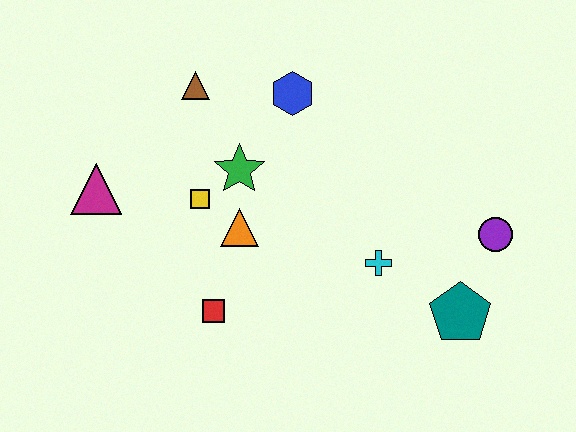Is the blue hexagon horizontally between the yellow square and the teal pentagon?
Yes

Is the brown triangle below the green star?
No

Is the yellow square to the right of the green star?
No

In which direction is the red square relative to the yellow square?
The red square is below the yellow square.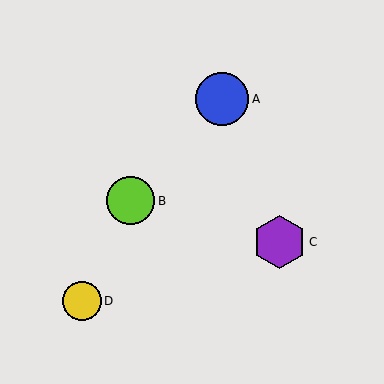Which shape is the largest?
The blue circle (labeled A) is the largest.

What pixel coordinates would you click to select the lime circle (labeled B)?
Click at (130, 201) to select the lime circle B.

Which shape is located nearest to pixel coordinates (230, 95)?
The blue circle (labeled A) at (222, 99) is nearest to that location.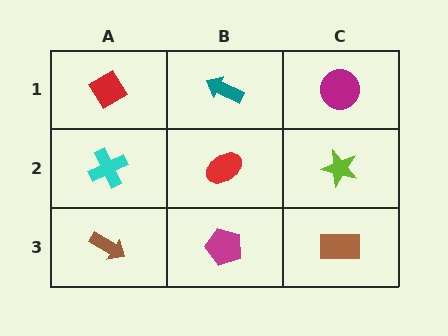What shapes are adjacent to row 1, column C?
A lime star (row 2, column C), a teal arrow (row 1, column B).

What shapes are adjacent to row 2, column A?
A red diamond (row 1, column A), a brown arrow (row 3, column A), a red ellipse (row 2, column B).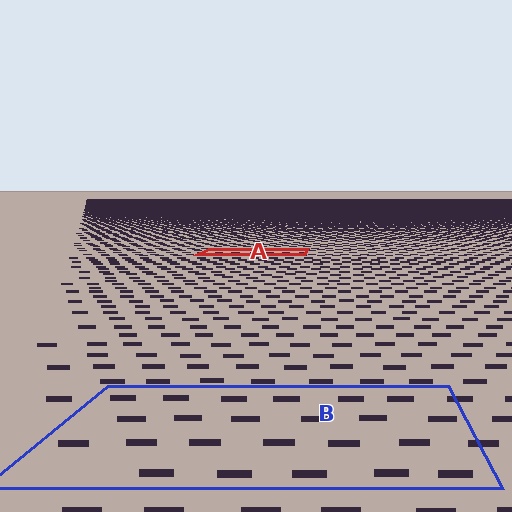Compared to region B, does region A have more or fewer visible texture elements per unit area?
Region A has more texture elements per unit area — they are packed more densely because it is farther away.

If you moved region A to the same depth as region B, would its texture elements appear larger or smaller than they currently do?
They would appear larger. At a closer depth, the same texture elements are projected at a bigger on-screen size.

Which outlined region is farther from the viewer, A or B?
Region A is farther from the viewer — the texture elements inside it appear smaller and more densely packed.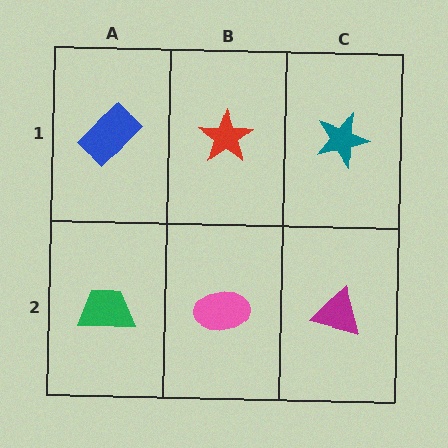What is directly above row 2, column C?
A teal star.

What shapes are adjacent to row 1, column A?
A green trapezoid (row 2, column A), a red star (row 1, column B).